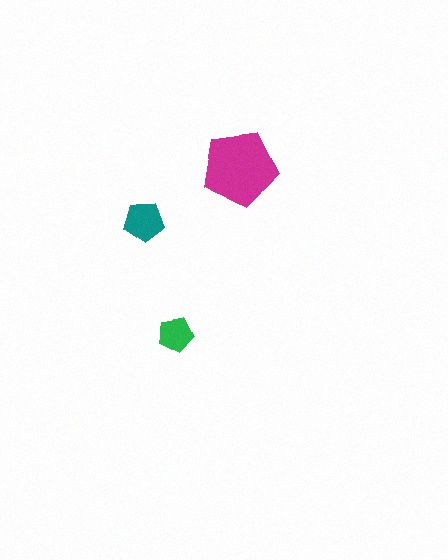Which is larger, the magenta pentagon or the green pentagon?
The magenta one.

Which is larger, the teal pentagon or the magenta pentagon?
The magenta one.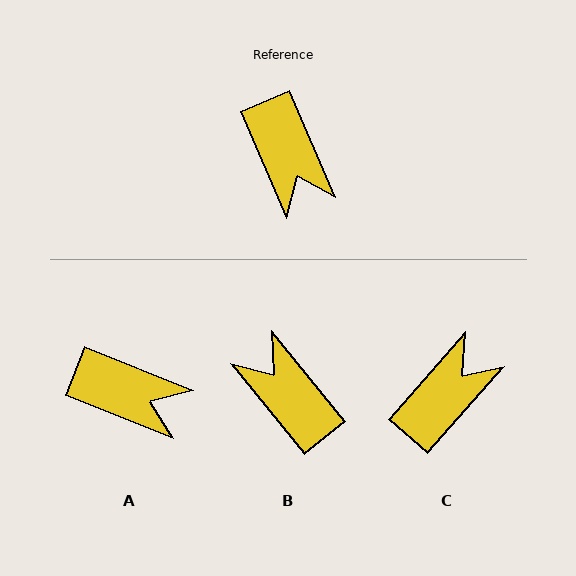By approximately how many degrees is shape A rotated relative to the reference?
Approximately 45 degrees counter-clockwise.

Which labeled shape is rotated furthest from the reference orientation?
B, about 164 degrees away.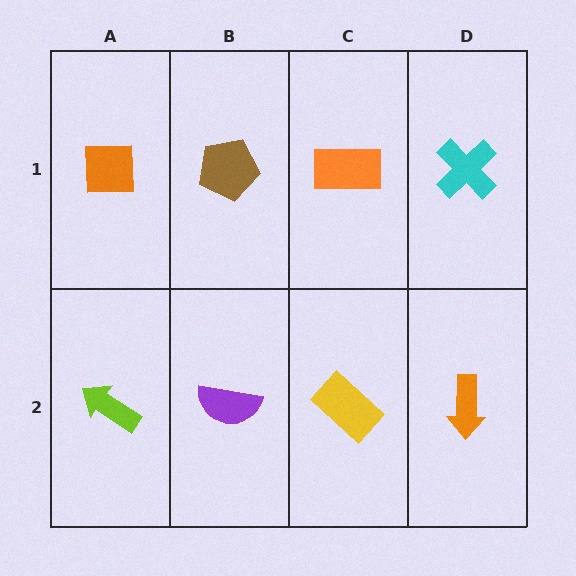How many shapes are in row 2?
4 shapes.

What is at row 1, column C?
An orange rectangle.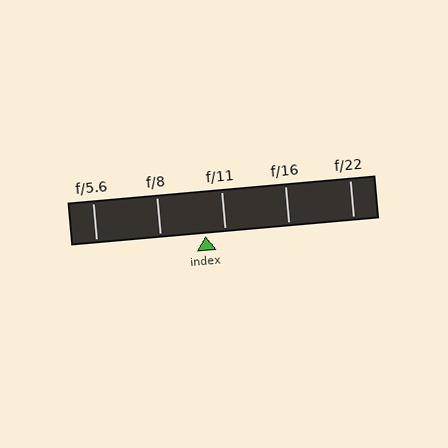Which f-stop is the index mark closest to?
The index mark is closest to f/11.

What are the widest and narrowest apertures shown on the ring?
The widest aperture shown is f/5.6 and the narrowest is f/22.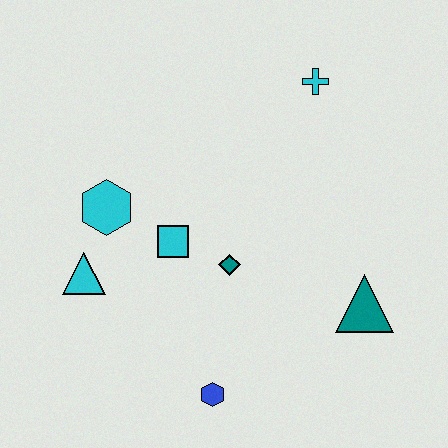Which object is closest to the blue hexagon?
The teal diamond is closest to the blue hexagon.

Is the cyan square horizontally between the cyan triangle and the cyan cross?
Yes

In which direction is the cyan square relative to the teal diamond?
The cyan square is to the left of the teal diamond.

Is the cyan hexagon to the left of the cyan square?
Yes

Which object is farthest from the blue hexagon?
The cyan cross is farthest from the blue hexagon.